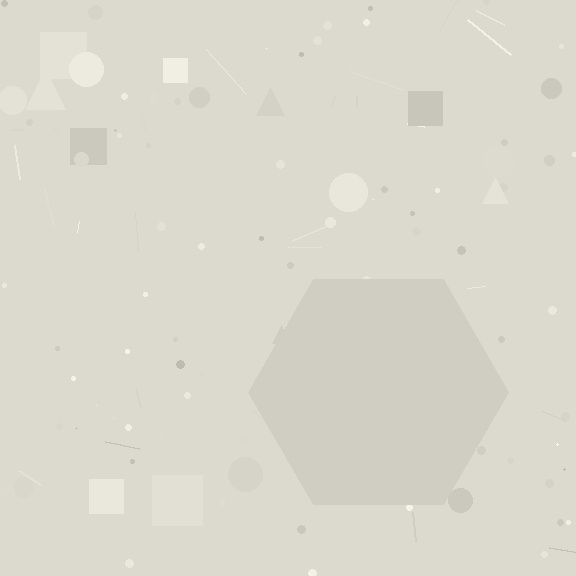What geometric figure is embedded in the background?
A hexagon is embedded in the background.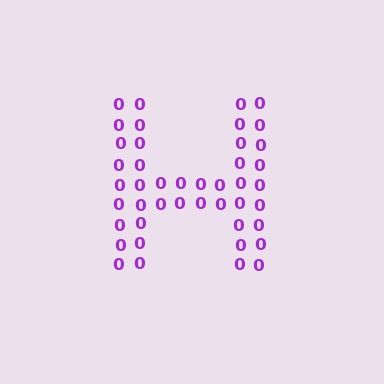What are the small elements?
The small elements are digit 0's.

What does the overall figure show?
The overall figure shows the letter H.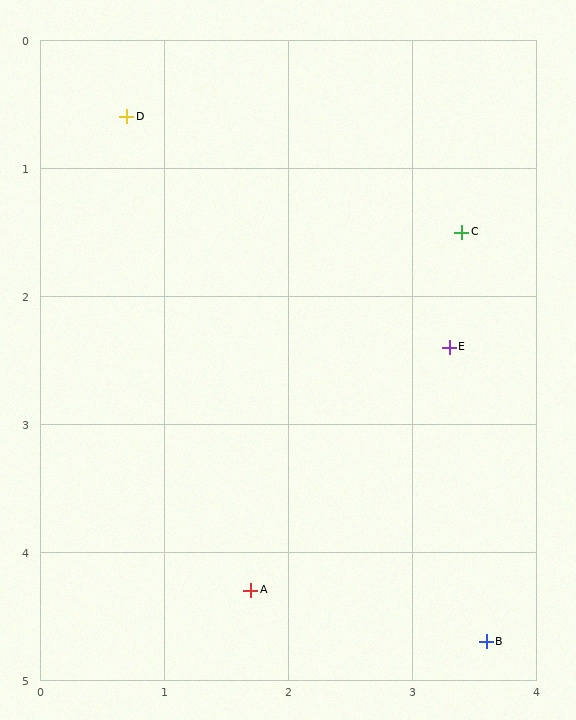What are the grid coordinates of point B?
Point B is at approximately (3.6, 4.7).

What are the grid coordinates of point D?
Point D is at approximately (0.7, 0.6).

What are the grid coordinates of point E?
Point E is at approximately (3.3, 2.4).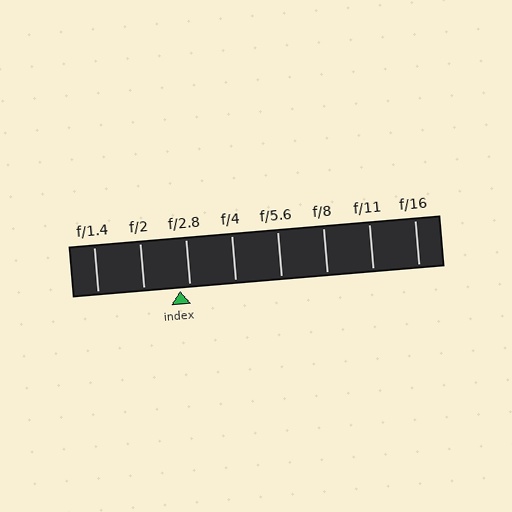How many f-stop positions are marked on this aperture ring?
There are 8 f-stop positions marked.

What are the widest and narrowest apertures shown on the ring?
The widest aperture shown is f/1.4 and the narrowest is f/16.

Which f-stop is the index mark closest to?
The index mark is closest to f/2.8.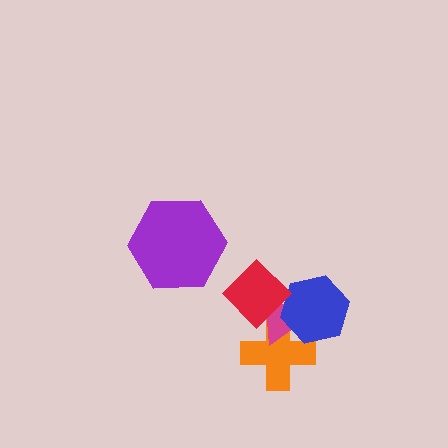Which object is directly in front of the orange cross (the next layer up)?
The magenta triangle is directly in front of the orange cross.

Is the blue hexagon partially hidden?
Yes, it is partially covered by another shape.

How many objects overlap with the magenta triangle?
3 objects overlap with the magenta triangle.